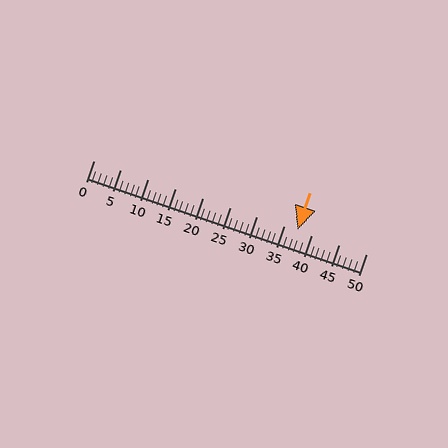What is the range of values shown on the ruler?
The ruler shows values from 0 to 50.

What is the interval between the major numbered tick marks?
The major tick marks are spaced 5 units apart.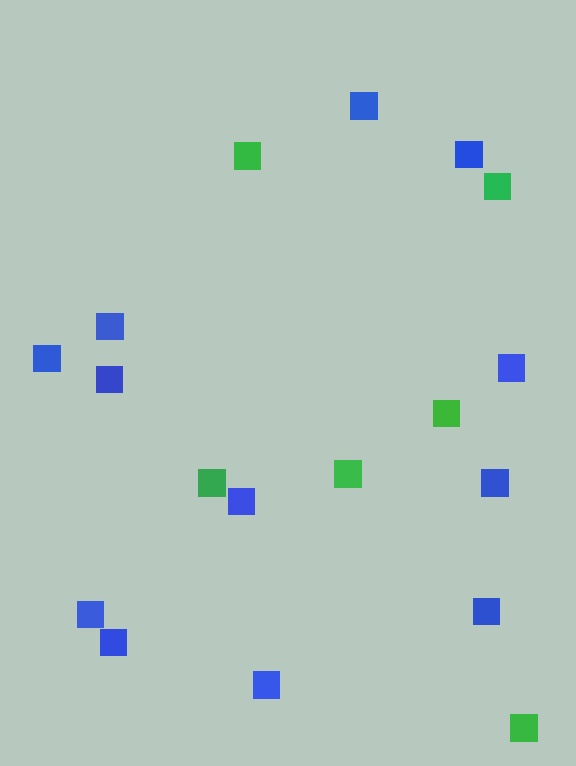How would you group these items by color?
There are 2 groups: one group of green squares (6) and one group of blue squares (12).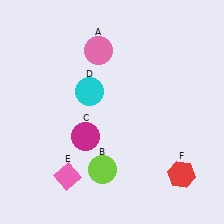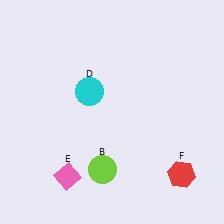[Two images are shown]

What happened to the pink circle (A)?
The pink circle (A) was removed in Image 2. It was in the top-left area of Image 1.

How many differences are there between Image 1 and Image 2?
There are 2 differences between the two images.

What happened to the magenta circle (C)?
The magenta circle (C) was removed in Image 2. It was in the bottom-left area of Image 1.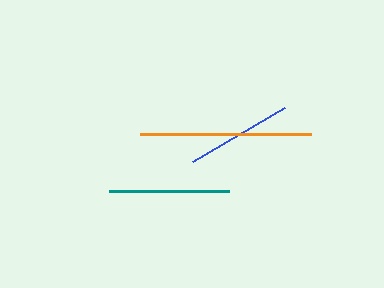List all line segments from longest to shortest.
From longest to shortest: orange, teal, blue.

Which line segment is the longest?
The orange line is the longest at approximately 171 pixels.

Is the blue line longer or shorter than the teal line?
The teal line is longer than the blue line.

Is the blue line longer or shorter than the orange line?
The orange line is longer than the blue line.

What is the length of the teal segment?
The teal segment is approximately 120 pixels long.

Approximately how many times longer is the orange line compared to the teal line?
The orange line is approximately 1.4 times the length of the teal line.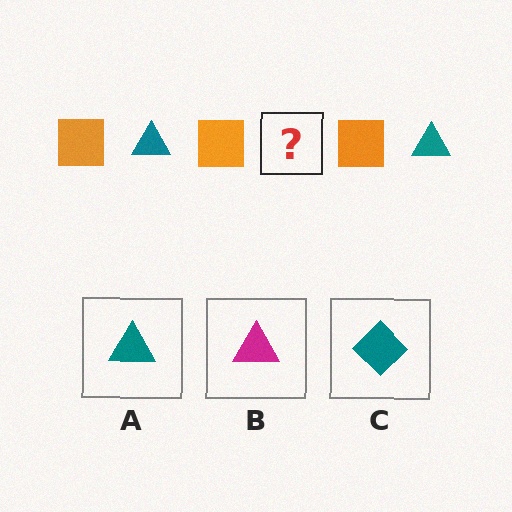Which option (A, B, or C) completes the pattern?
A.